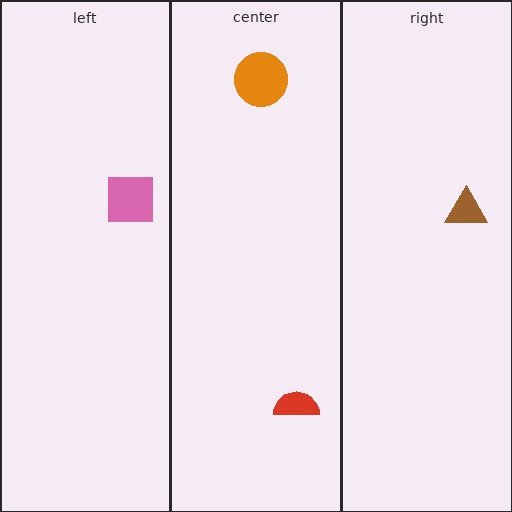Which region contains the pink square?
The left region.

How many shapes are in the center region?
2.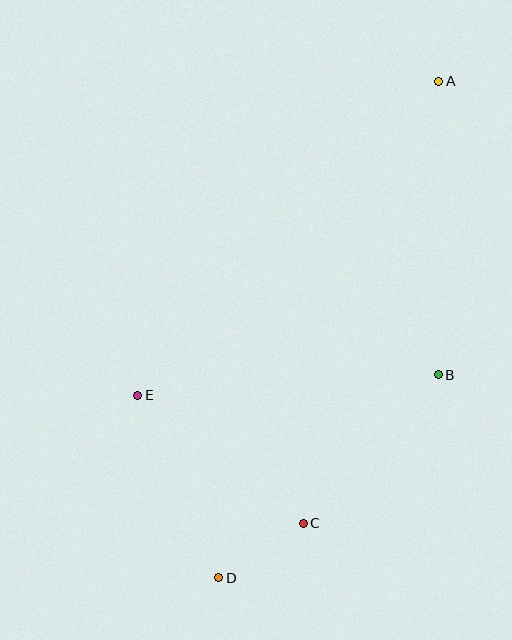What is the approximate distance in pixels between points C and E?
The distance between C and E is approximately 209 pixels.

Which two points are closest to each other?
Points C and D are closest to each other.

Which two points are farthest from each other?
Points A and D are farthest from each other.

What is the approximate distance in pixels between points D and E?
The distance between D and E is approximately 200 pixels.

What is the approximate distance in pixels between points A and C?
The distance between A and C is approximately 462 pixels.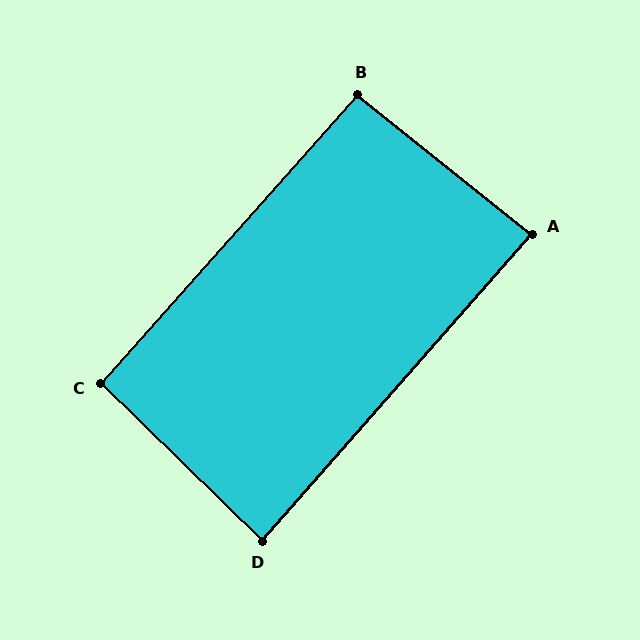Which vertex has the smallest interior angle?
D, at approximately 87 degrees.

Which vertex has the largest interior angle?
B, at approximately 93 degrees.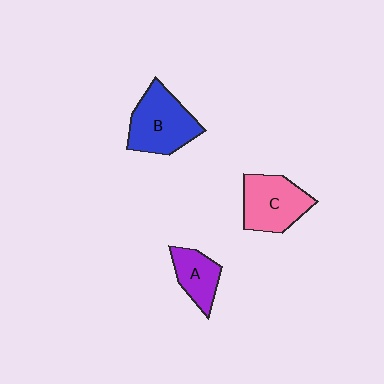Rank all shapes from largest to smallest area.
From largest to smallest: B (blue), C (pink), A (purple).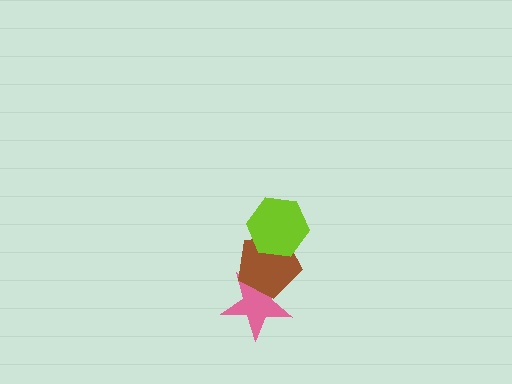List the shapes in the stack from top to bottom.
From top to bottom: the lime hexagon, the brown pentagon, the pink star.